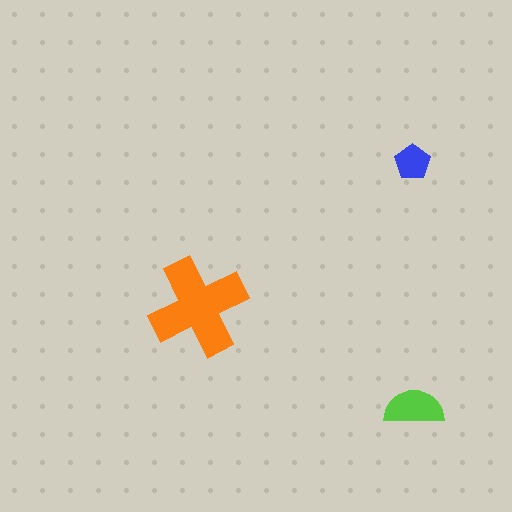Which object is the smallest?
The blue pentagon.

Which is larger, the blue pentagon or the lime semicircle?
The lime semicircle.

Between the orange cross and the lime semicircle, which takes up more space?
The orange cross.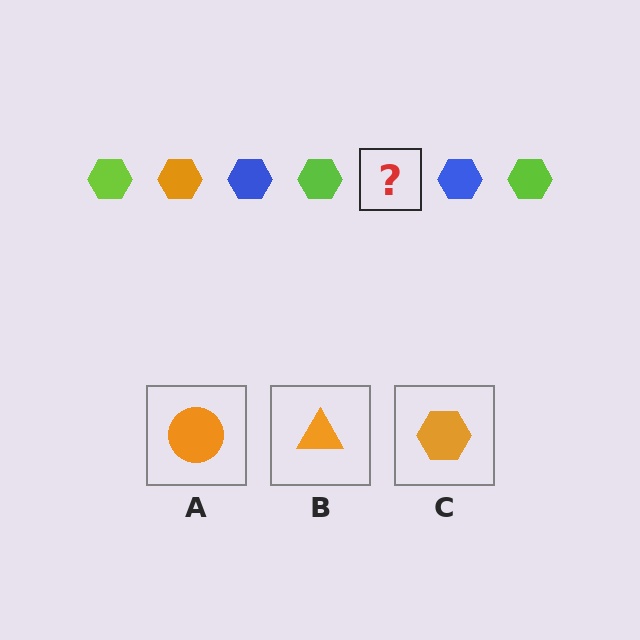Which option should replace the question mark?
Option C.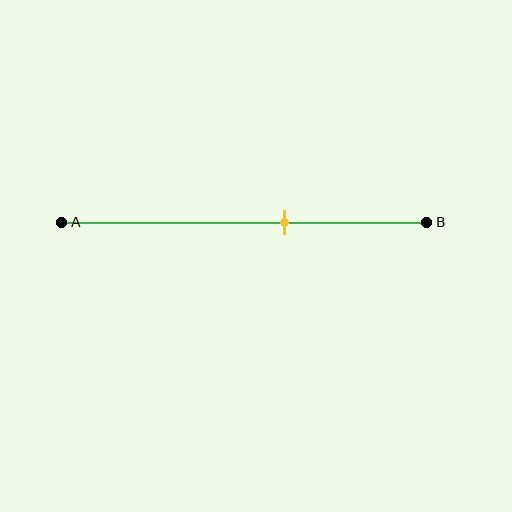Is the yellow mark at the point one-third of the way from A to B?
No, the mark is at about 60% from A, not at the 33% one-third point.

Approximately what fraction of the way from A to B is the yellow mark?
The yellow mark is approximately 60% of the way from A to B.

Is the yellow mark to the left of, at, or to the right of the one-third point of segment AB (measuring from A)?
The yellow mark is to the right of the one-third point of segment AB.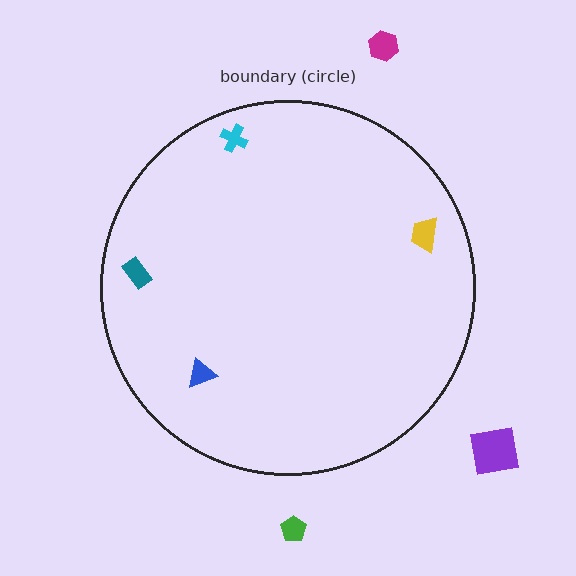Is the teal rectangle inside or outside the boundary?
Inside.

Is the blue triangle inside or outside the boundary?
Inside.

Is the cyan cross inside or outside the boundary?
Inside.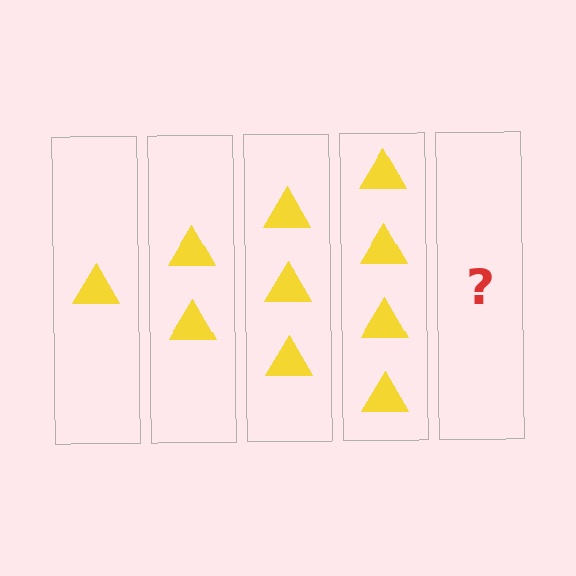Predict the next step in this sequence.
The next step is 5 triangles.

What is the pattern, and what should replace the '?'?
The pattern is that each step adds one more triangle. The '?' should be 5 triangles.